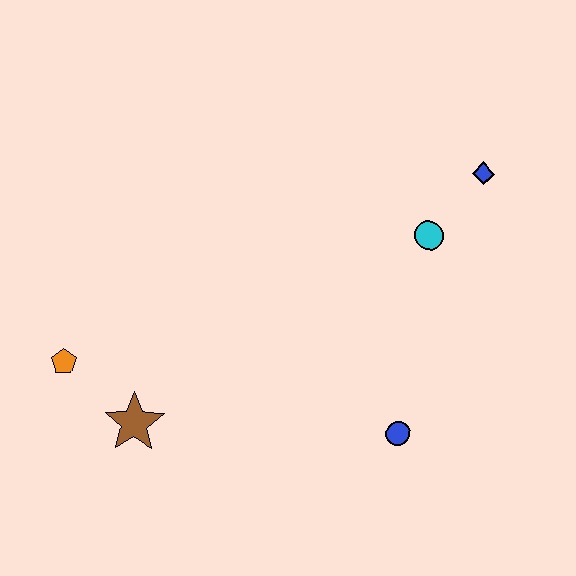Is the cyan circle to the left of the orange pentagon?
No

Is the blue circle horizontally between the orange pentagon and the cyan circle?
Yes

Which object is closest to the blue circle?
The cyan circle is closest to the blue circle.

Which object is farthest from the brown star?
The blue diamond is farthest from the brown star.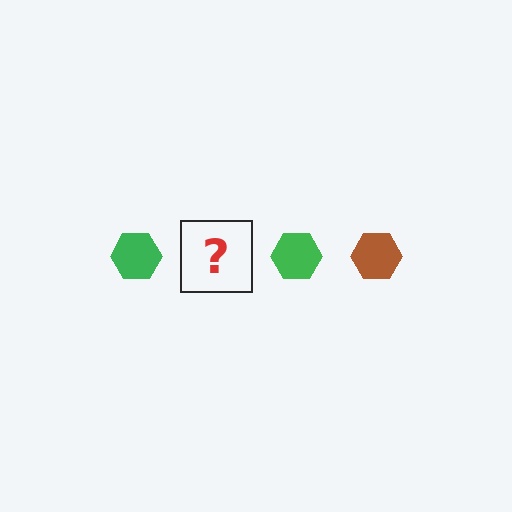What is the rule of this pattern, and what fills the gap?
The rule is that the pattern cycles through green, brown hexagons. The gap should be filled with a brown hexagon.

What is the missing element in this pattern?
The missing element is a brown hexagon.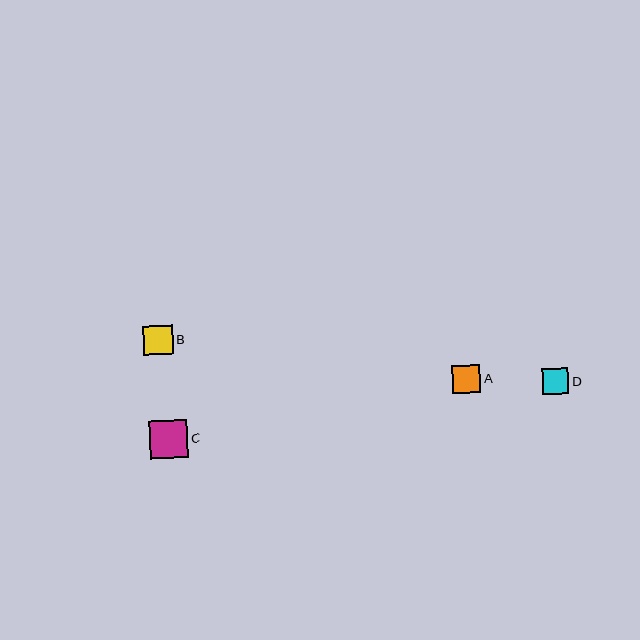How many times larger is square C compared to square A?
Square C is approximately 1.3 times the size of square A.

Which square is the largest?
Square C is the largest with a size of approximately 38 pixels.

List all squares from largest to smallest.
From largest to smallest: C, B, A, D.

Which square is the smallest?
Square D is the smallest with a size of approximately 26 pixels.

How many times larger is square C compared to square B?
Square C is approximately 1.3 times the size of square B.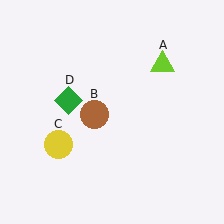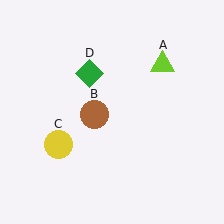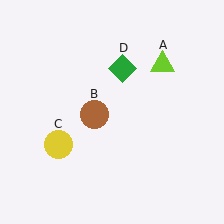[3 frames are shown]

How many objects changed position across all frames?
1 object changed position: green diamond (object D).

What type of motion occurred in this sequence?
The green diamond (object D) rotated clockwise around the center of the scene.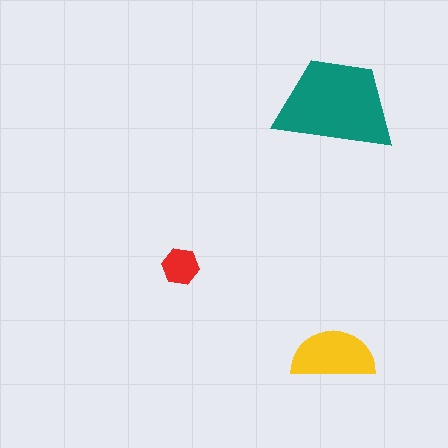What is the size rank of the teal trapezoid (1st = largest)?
1st.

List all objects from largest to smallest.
The teal trapezoid, the yellow semicircle, the red hexagon.